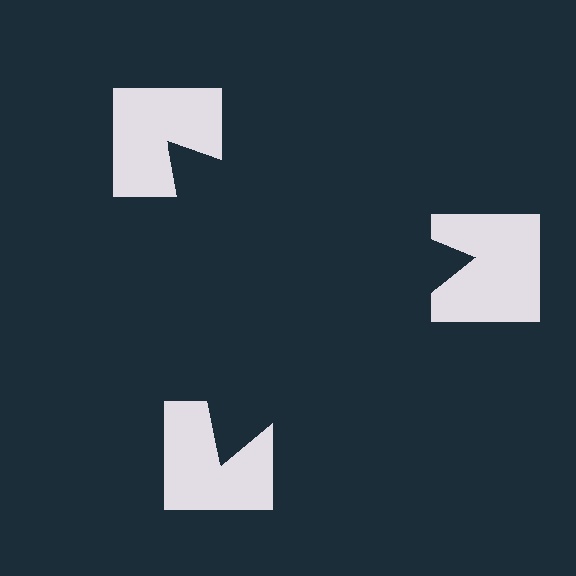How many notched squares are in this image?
There are 3 — one at each vertex of the illusory triangle.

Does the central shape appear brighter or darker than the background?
It typically appears slightly darker than the background, even though no actual brightness change is drawn.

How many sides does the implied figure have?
3 sides.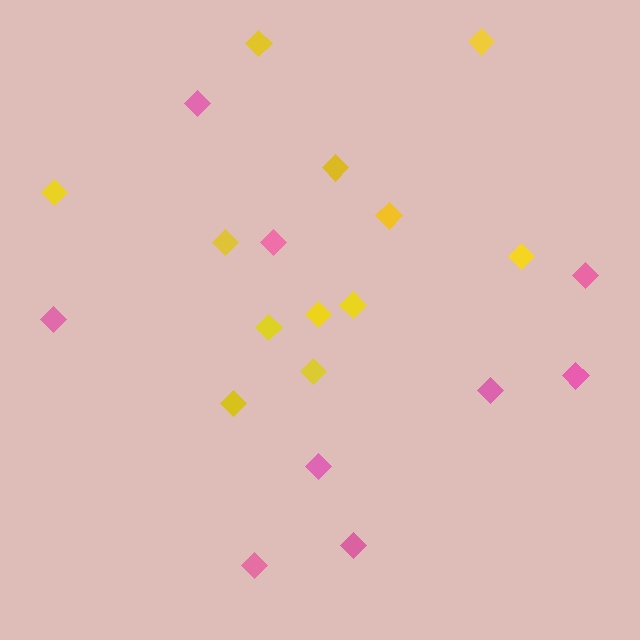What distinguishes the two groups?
There are 2 groups: one group of yellow diamonds (12) and one group of pink diamonds (9).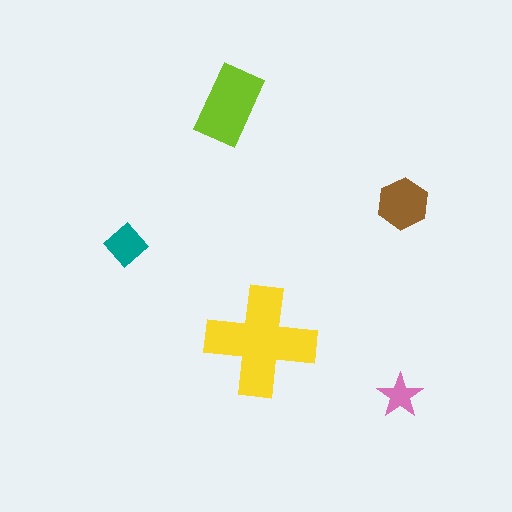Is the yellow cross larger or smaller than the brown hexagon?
Larger.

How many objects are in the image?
There are 5 objects in the image.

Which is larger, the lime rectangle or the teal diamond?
The lime rectangle.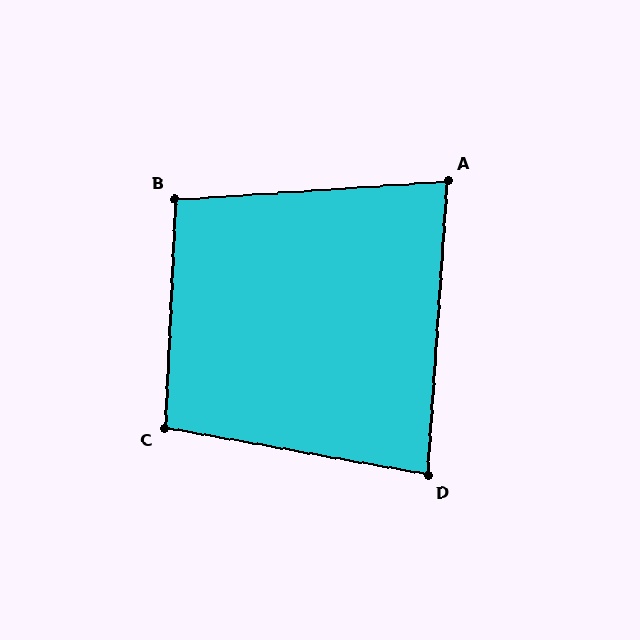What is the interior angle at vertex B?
Approximately 96 degrees (obtuse).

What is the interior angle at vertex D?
Approximately 84 degrees (acute).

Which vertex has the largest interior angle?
C, at approximately 98 degrees.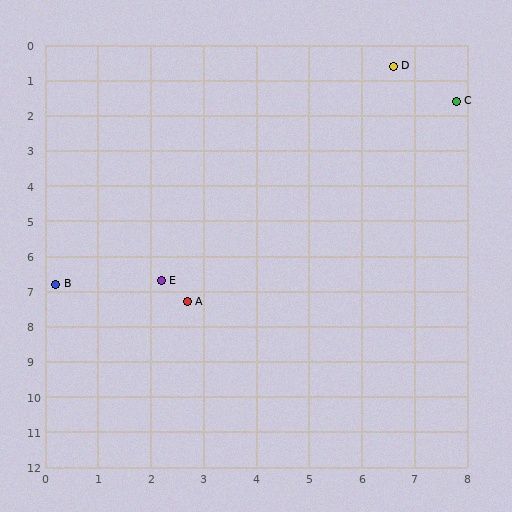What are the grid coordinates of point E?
Point E is at approximately (2.2, 6.7).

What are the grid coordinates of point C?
Point C is at approximately (7.8, 1.6).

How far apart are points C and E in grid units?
Points C and E are about 7.6 grid units apart.